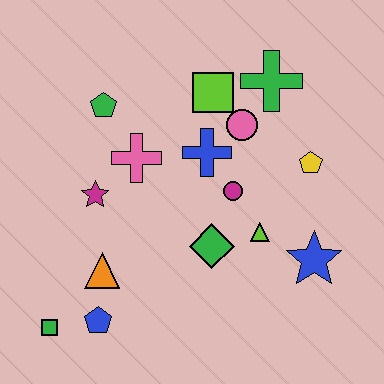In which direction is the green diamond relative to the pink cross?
The green diamond is below the pink cross.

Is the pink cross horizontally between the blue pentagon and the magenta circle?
Yes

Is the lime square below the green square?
No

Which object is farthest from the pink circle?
The green square is farthest from the pink circle.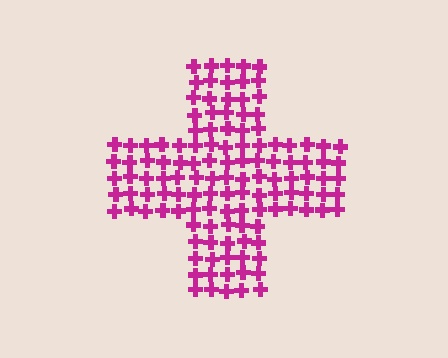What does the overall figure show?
The overall figure shows a cross.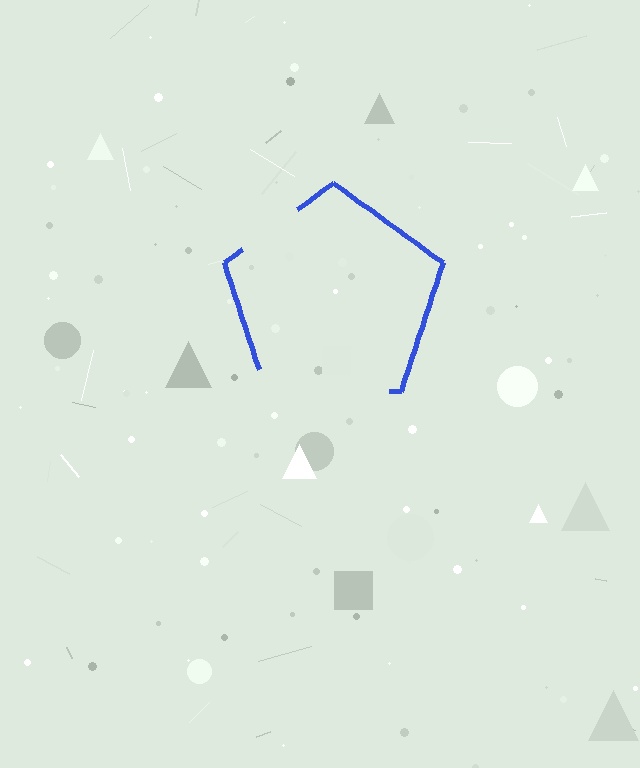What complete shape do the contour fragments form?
The contour fragments form a pentagon.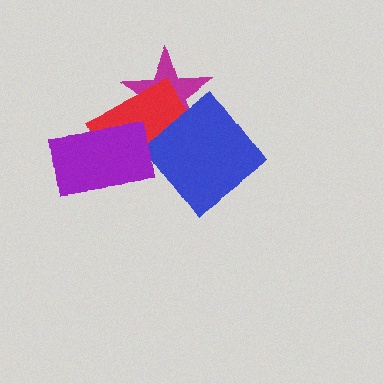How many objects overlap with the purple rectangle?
1 object overlaps with the purple rectangle.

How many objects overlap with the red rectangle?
3 objects overlap with the red rectangle.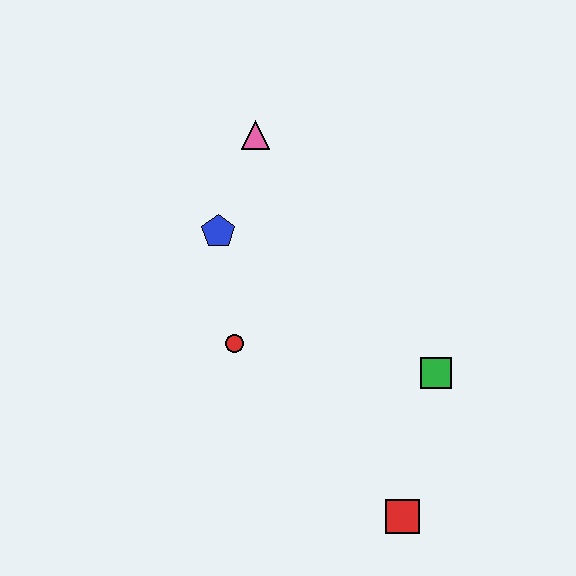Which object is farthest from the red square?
The pink triangle is farthest from the red square.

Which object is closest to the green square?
The red square is closest to the green square.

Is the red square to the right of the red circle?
Yes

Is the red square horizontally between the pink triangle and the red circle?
No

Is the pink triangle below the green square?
No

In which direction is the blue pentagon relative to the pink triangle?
The blue pentagon is below the pink triangle.